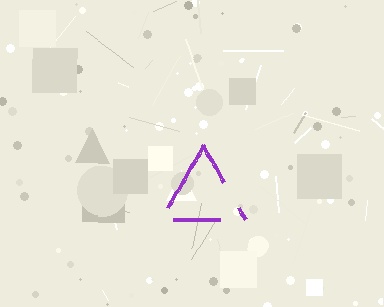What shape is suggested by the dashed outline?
The dashed outline suggests a triangle.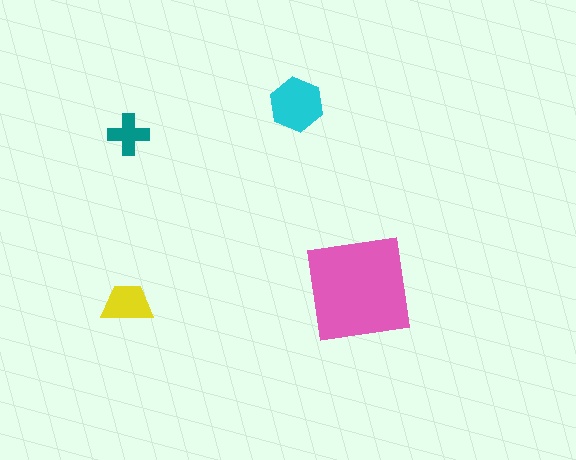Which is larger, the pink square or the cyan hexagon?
The pink square.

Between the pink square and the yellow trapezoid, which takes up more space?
The pink square.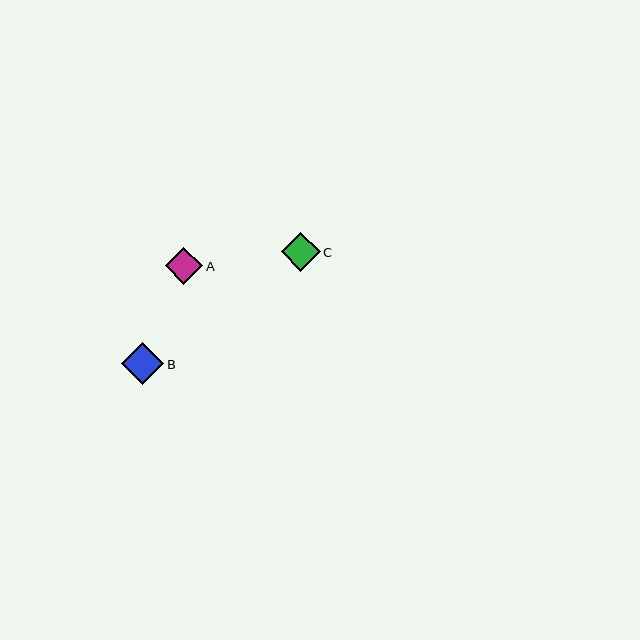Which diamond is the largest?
Diamond B is the largest with a size of approximately 42 pixels.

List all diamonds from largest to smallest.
From largest to smallest: B, C, A.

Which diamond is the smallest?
Diamond A is the smallest with a size of approximately 37 pixels.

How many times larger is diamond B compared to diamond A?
Diamond B is approximately 1.1 times the size of diamond A.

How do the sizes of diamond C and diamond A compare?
Diamond C and diamond A are approximately the same size.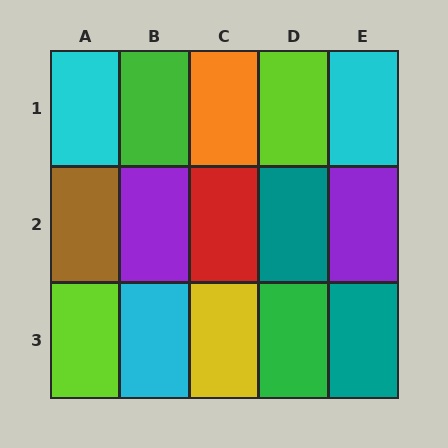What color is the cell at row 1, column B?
Green.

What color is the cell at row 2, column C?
Red.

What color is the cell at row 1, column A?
Cyan.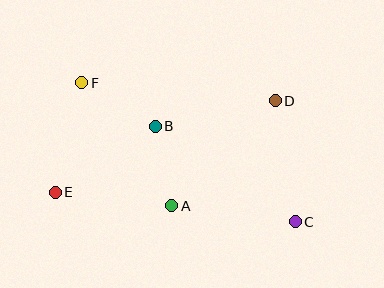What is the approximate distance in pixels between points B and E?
The distance between B and E is approximately 120 pixels.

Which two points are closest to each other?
Points A and B are closest to each other.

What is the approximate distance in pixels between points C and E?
The distance between C and E is approximately 242 pixels.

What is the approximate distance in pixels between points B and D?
The distance between B and D is approximately 122 pixels.